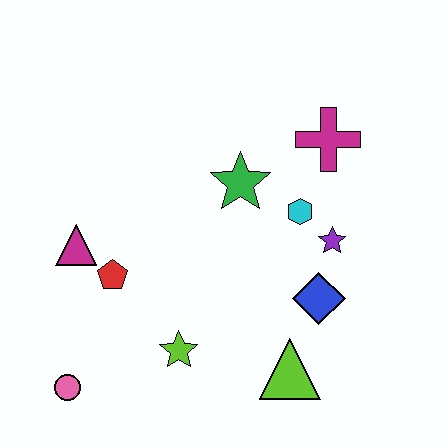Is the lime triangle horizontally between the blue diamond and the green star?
Yes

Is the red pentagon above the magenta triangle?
No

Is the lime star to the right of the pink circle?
Yes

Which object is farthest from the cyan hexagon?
The pink circle is farthest from the cyan hexagon.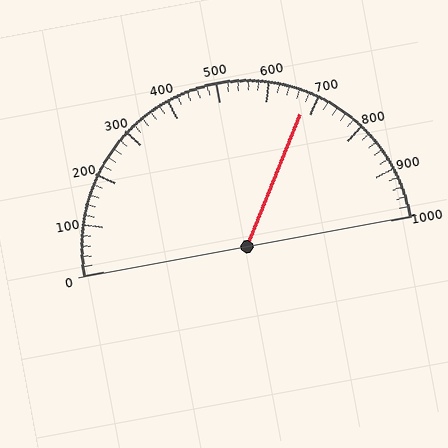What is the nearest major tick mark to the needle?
The nearest major tick mark is 700.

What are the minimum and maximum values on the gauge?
The gauge ranges from 0 to 1000.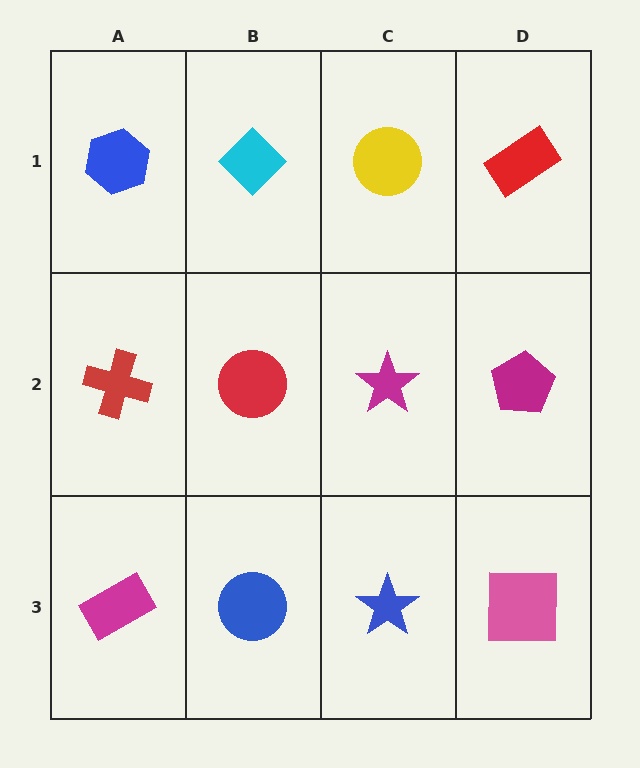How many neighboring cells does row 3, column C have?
3.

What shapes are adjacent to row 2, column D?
A red rectangle (row 1, column D), a pink square (row 3, column D), a magenta star (row 2, column C).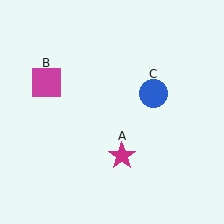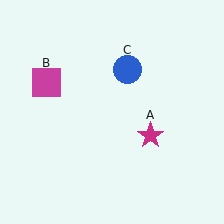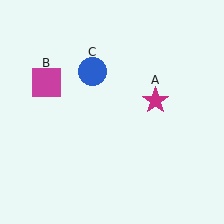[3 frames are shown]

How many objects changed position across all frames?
2 objects changed position: magenta star (object A), blue circle (object C).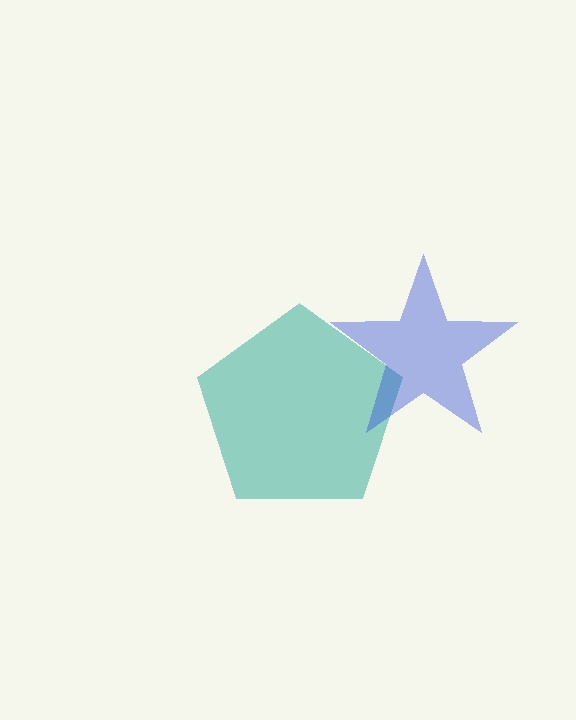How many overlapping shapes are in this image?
There are 2 overlapping shapes in the image.